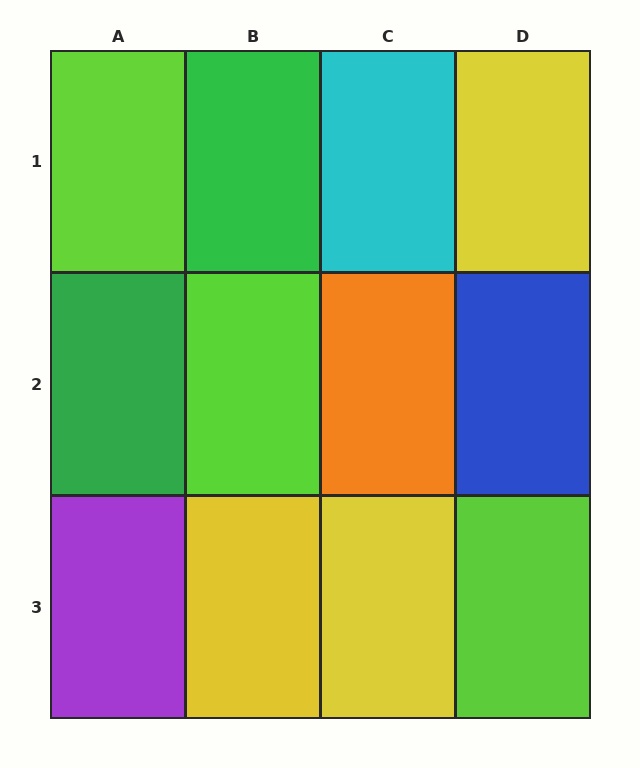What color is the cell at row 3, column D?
Lime.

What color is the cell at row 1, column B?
Green.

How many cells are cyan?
1 cell is cyan.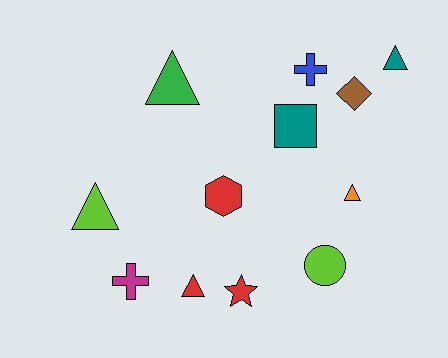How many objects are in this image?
There are 12 objects.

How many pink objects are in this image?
There are no pink objects.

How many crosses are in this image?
There are 2 crosses.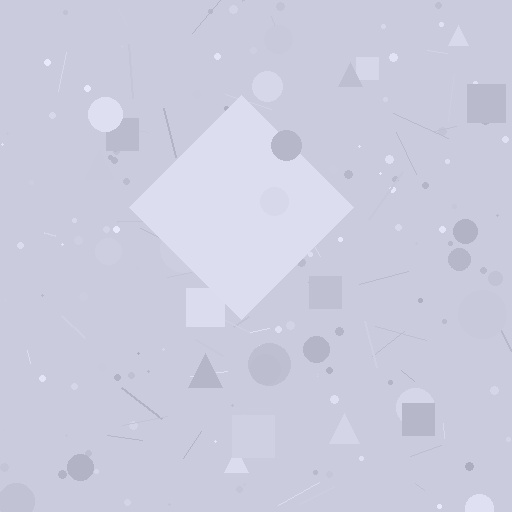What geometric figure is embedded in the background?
A diamond is embedded in the background.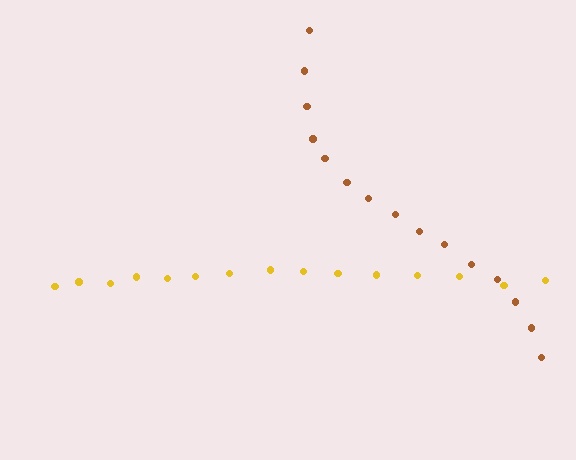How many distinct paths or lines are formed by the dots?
There are 2 distinct paths.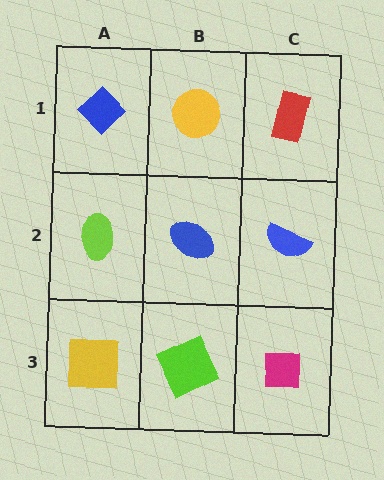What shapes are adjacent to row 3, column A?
A lime ellipse (row 2, column A), a lime square (row 3, column B).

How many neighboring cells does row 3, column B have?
3.